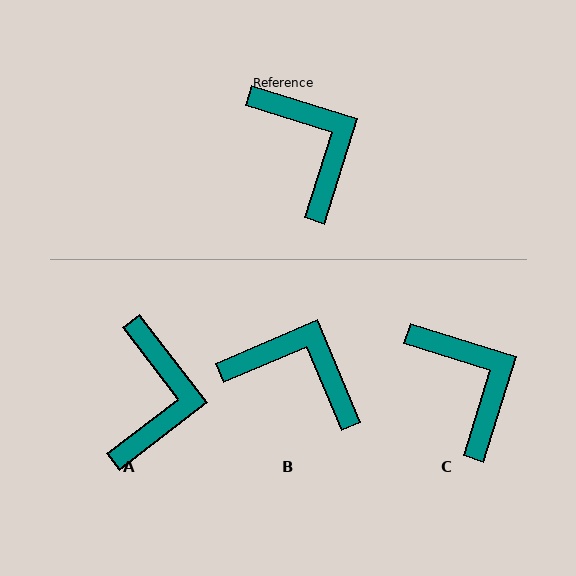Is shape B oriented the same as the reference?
No, it is off by about 40 degrees.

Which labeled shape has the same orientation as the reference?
C.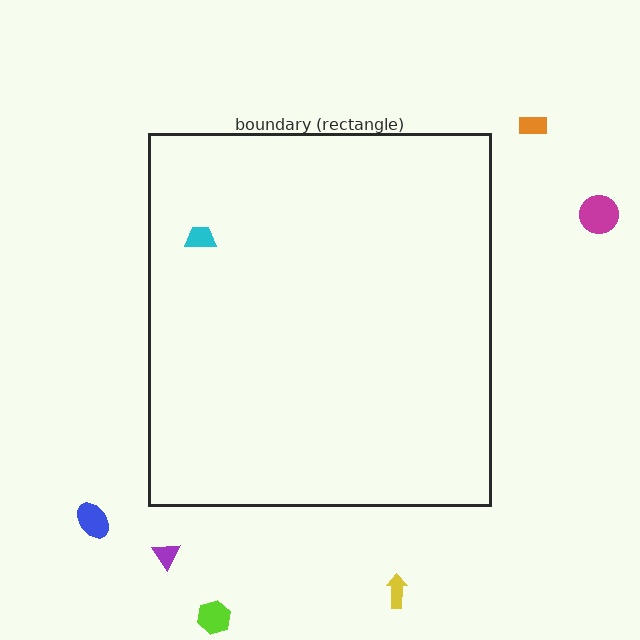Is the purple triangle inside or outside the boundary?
Outside.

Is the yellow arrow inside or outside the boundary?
Outside.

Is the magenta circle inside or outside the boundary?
Outside.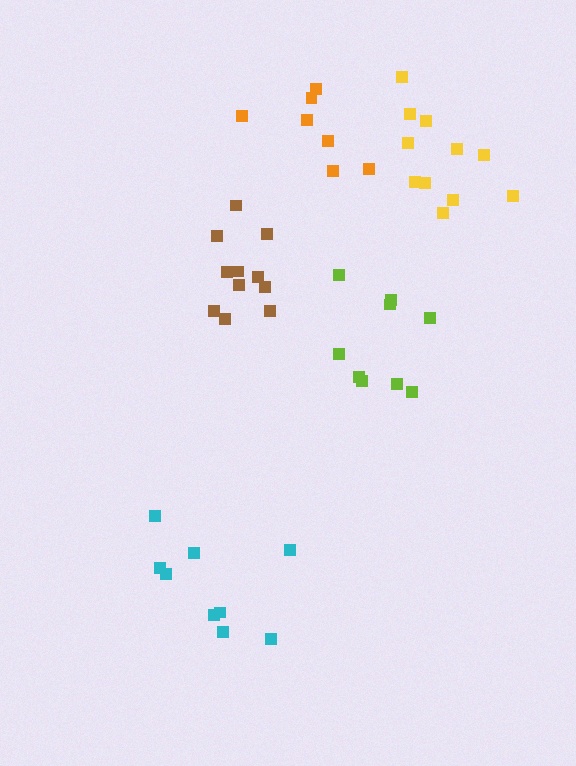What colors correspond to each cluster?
The clusters are colored: yellow, cyan, lime, orange, brown.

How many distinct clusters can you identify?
There are 5 distinct clusters.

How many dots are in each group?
Group 1: 11 dots, Group 2: 9 dots, Group 3: 9 dots, Group 4: 7 dots, Group 5: 11 dots (47 total).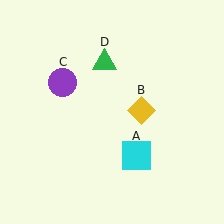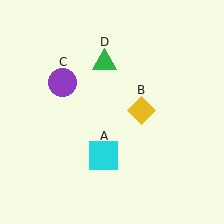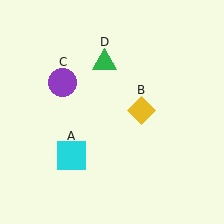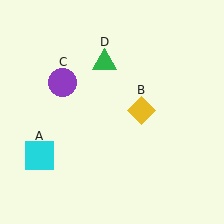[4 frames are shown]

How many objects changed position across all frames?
1 object changed position: cyan square (object A).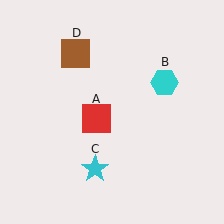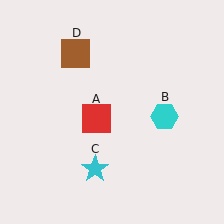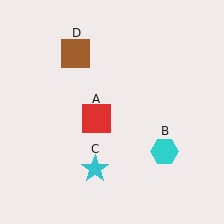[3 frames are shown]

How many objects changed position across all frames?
1 object changed position: cyan hexagon (object B).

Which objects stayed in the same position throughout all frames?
Red square (object A) and cyan star (object C) and brown square (object D) remained stationary.